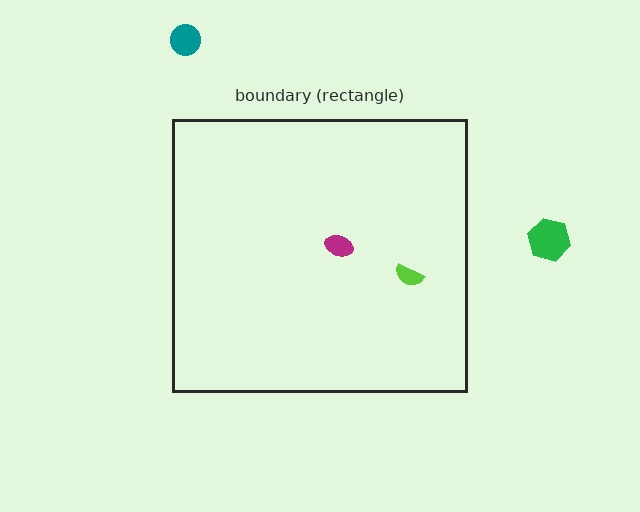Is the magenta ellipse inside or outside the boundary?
Inside.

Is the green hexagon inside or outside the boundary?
Outside.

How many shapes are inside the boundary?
2 inside, 2 outside.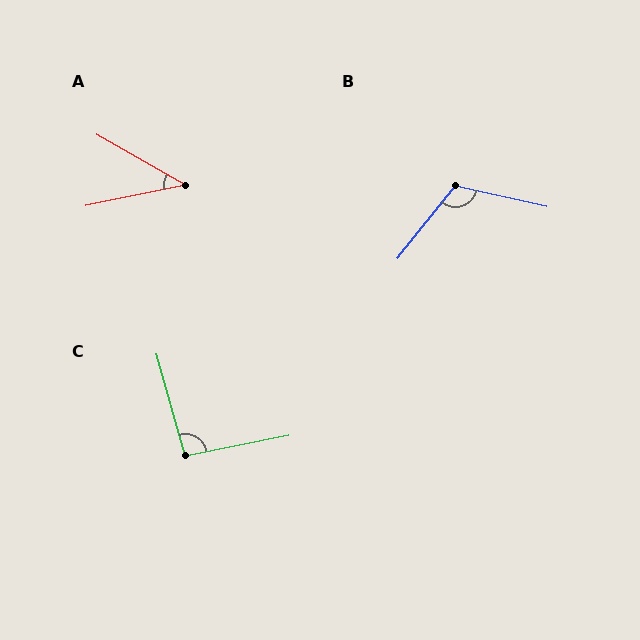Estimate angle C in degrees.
Approximately 95 degrees.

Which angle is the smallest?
A, at approximately 42 degrees.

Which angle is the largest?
B, at approximately 116 degrees.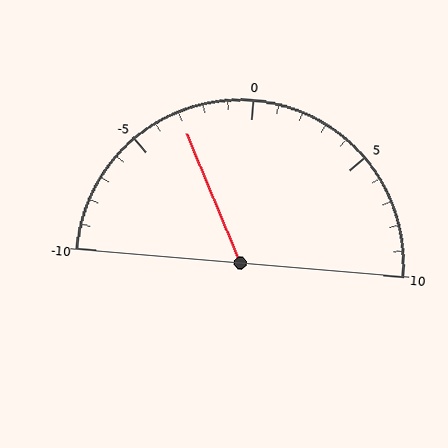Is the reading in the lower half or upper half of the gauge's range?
The reading is in the lower half of the range (-10 to 10).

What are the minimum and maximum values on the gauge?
The gauge ranges from -10 to 10.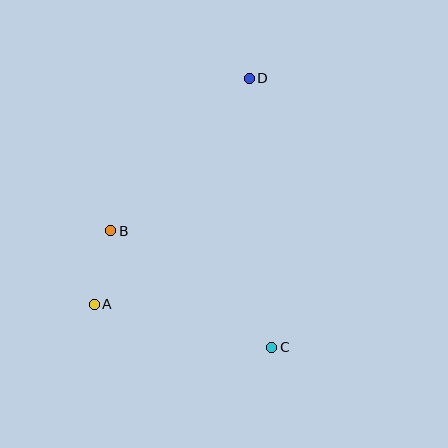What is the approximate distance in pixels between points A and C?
The distance between A and C is approximately 182 pixels.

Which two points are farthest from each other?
Points A and D are farthest from each other.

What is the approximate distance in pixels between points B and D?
The distance between B and D is approximately 206 pixels.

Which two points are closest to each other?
Points A and B are closest to each other.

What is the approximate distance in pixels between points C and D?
The distance between C and D is approximately 270 pixels.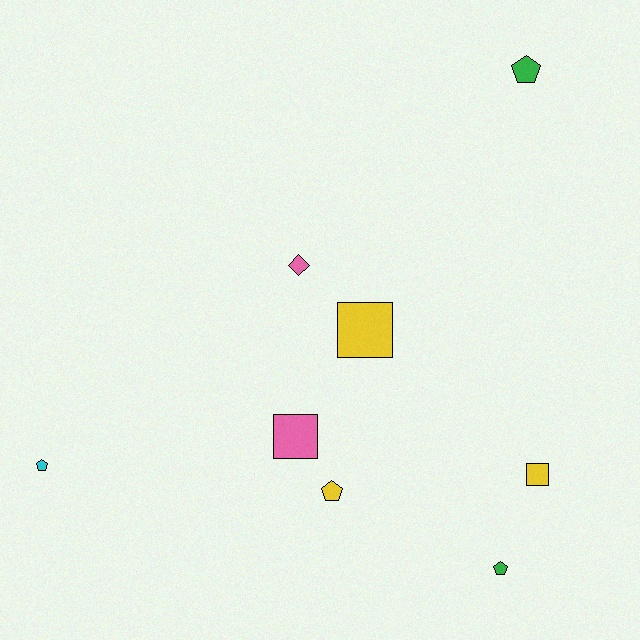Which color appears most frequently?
Yellow, with 3 objects.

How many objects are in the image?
There are 8 objects.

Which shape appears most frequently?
Pentagon, with 4 objects.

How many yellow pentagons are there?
There is 1 yellow pentagon.